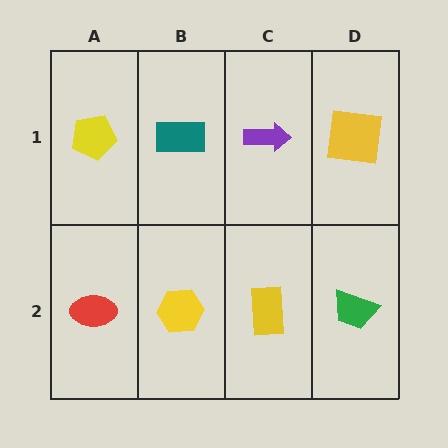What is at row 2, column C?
A yellow rectangle.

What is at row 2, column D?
A green trapezoid.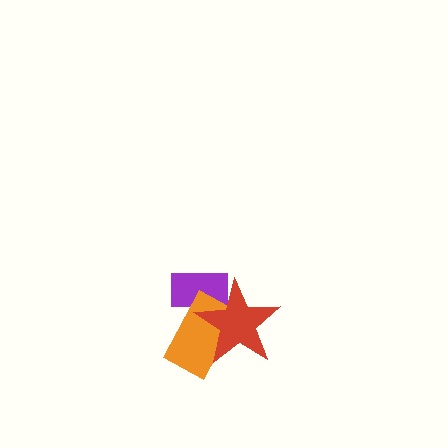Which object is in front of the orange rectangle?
The red star is in front of the orange rectangle.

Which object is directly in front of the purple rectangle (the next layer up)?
The orange rectangle is directly in front of the purple rectangle.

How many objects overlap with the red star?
2 objects overlap with the red star.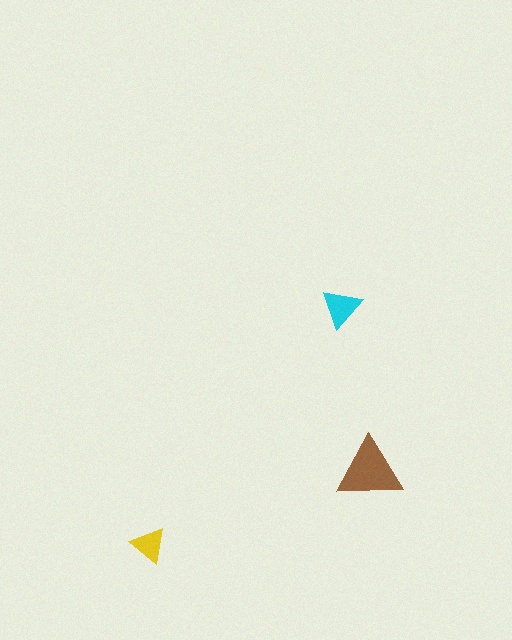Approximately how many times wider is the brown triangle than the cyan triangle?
About 1.5 times wider.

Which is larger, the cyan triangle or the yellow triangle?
The cyan one.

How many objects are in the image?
There are 3 objects in the image.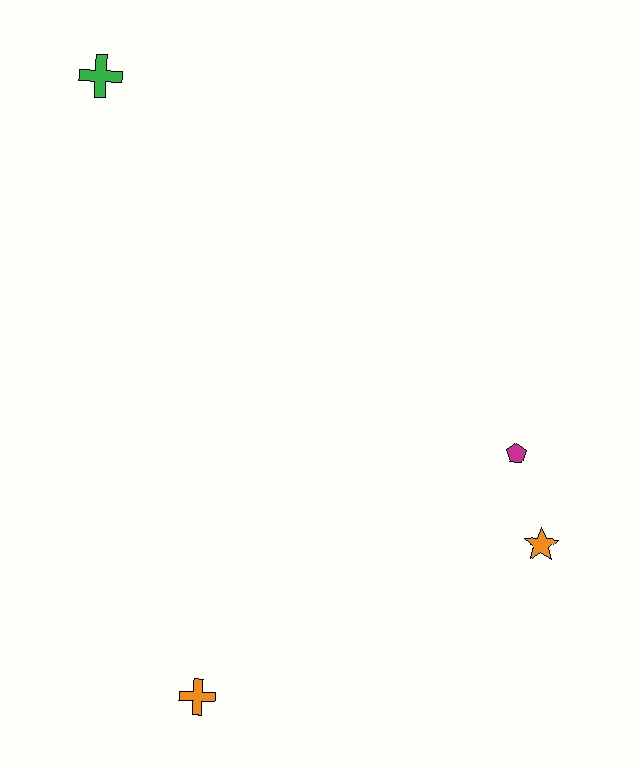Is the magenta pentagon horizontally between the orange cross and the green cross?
No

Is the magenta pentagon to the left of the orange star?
Yes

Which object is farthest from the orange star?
The green cross is farthest from the orange star.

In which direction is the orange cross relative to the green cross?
The orange cross is below the green cross.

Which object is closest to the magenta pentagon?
The orange star is closest to the magenta pentagon.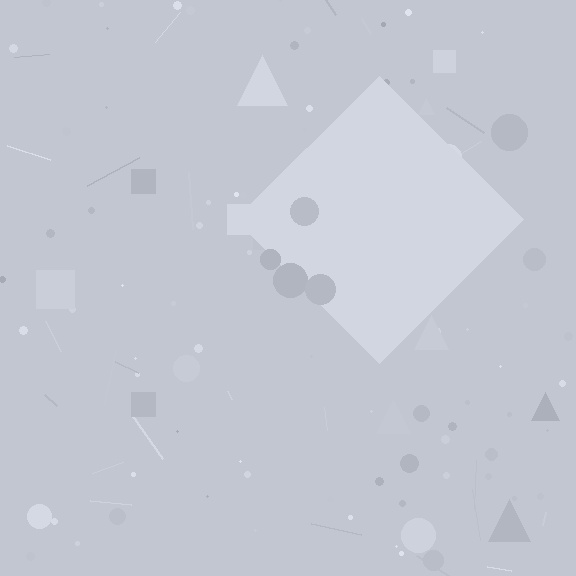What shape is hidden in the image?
A diamond is hidden in the image.